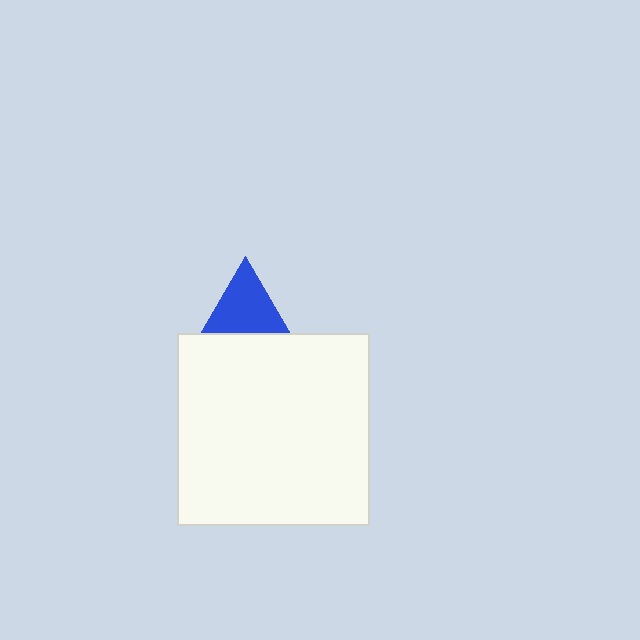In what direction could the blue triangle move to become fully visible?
The blue triangle could move up. That would shift it out from behind the white square entirely.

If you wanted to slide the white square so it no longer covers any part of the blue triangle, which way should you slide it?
Slide it down — that is the most direct way to separate the two shapes.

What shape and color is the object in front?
The object in front is a white square.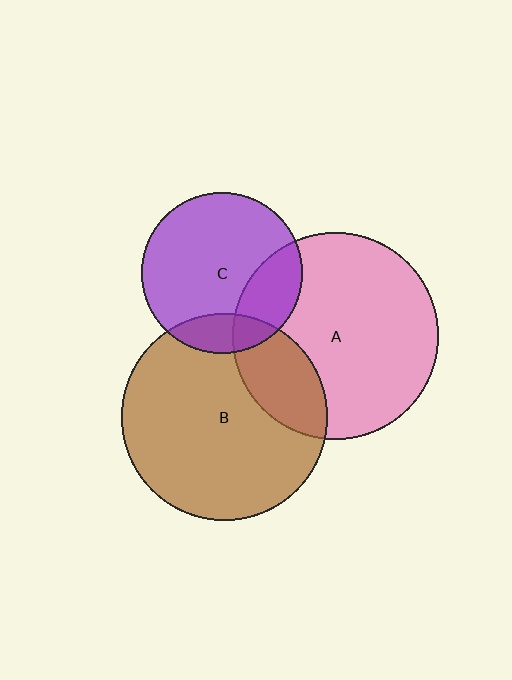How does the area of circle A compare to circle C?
Approximately 1.6 times.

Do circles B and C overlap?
Yes.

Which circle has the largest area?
Circle A (pink).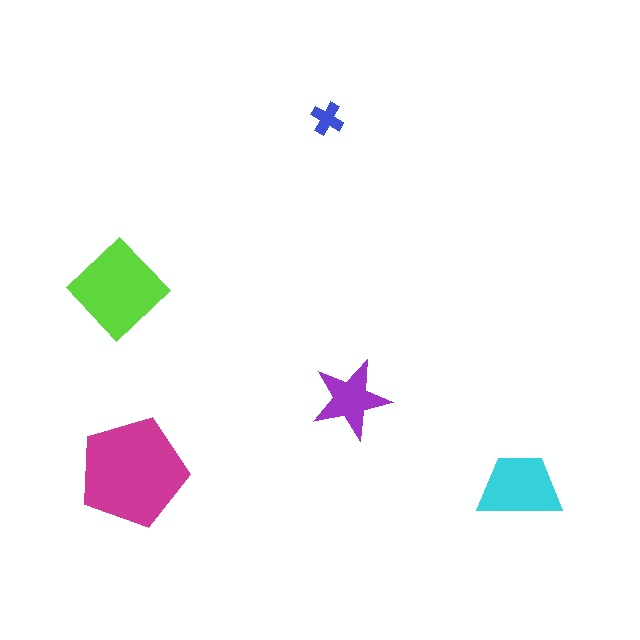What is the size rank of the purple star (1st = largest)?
4th.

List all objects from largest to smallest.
The magenta pentagon, the lime diamond, the cyan trapezoid, the purple star, the blue cross.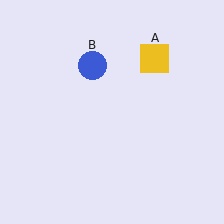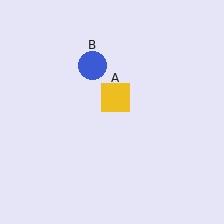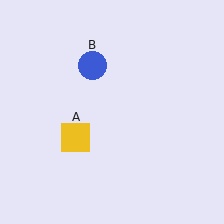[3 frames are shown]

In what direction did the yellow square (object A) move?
The yellow square (object A) moved down and to the left.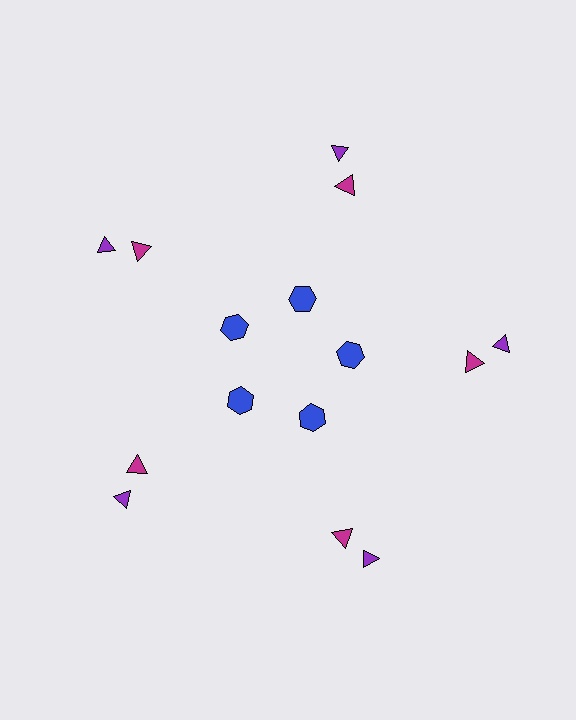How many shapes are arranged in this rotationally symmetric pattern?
There are 15 shapes, arranged in 5 groups of 3.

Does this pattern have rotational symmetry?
Yes, this pattern has 5-fold rotational symmetry. It looks the same after rotating 72 degrees around the center.